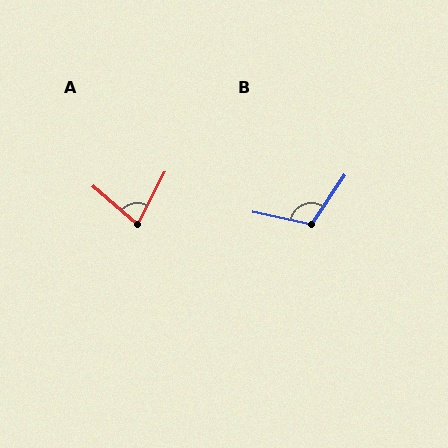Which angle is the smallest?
A, at approximately 77 degrees.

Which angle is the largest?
B, at approximately 113 degrees.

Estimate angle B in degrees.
Approximately 113 degrees.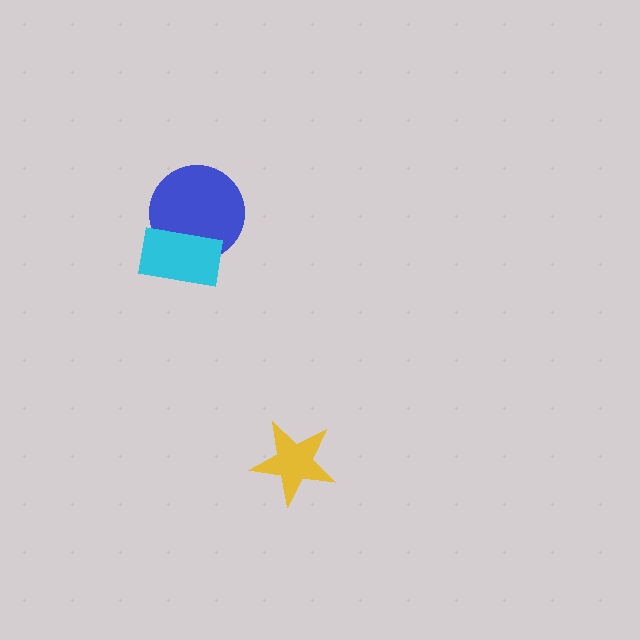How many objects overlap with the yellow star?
0 objects overlap with the yellow star.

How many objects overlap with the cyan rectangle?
1 object overlaps with the cyan rectangle.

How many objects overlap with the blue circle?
1 object overlaps with the blue circle.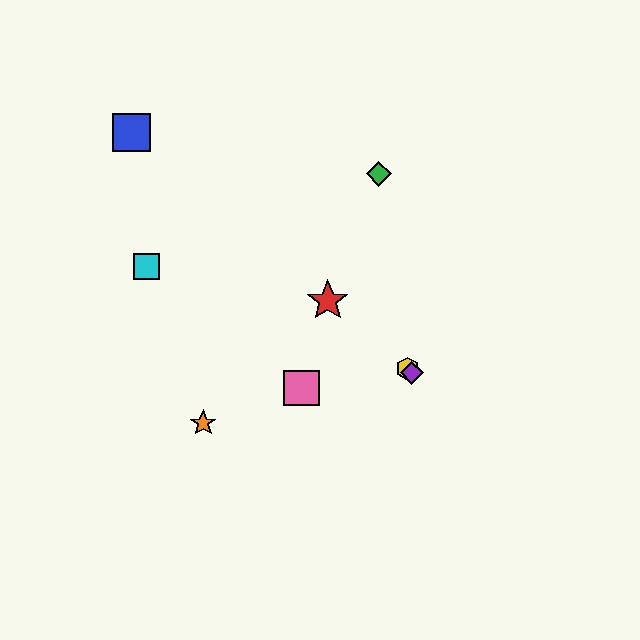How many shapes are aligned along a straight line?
4 shapes (the red star, the blue square, the yellow hexagon, the purple diamond) are aligned along a straight line.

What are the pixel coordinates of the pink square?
The pink square is at (301, 388).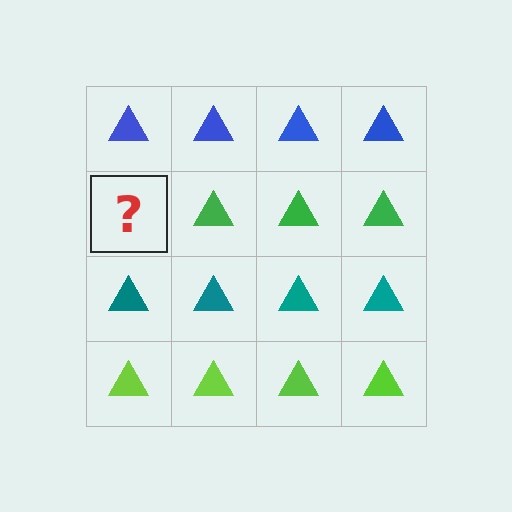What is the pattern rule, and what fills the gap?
The rule is that each row has a consistent color. The gap should be filled with a green triangle.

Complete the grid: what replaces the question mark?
The question mark should be replaced with a green triangle.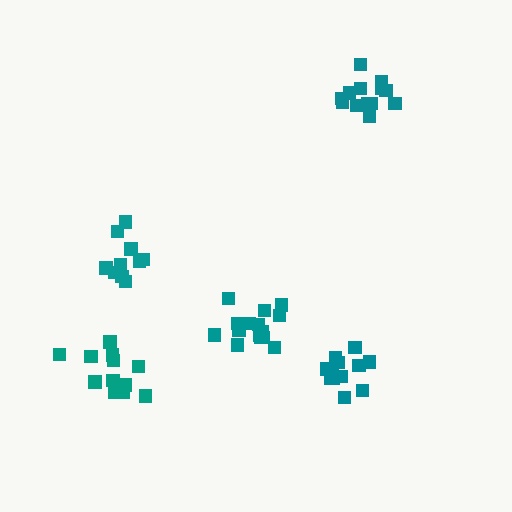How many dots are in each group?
Group 1: 10 dots, Group 2: 13 dots, Group 3: 15 dots, Group 4: 12 dots, Group 5: 13 dots (63 total).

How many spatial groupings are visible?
There are 5 spatial groupings.